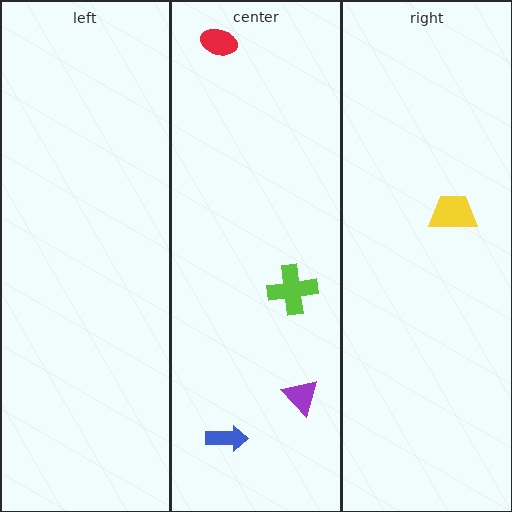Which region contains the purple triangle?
The center region.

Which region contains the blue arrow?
The center region.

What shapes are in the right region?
The yellow trapezoid.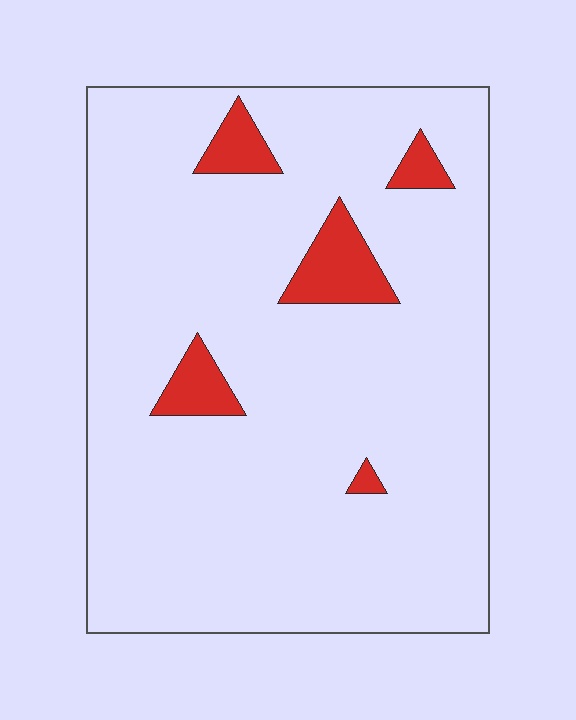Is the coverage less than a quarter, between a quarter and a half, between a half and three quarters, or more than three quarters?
Less than a quarter.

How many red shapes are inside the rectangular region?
5.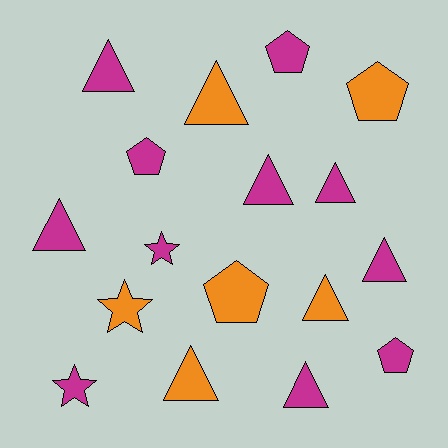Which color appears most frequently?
Magenta, with 11 objects.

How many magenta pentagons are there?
There are 3 magenta pentagons.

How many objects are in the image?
There are 17 objects.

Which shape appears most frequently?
Triangle, with 9 objects.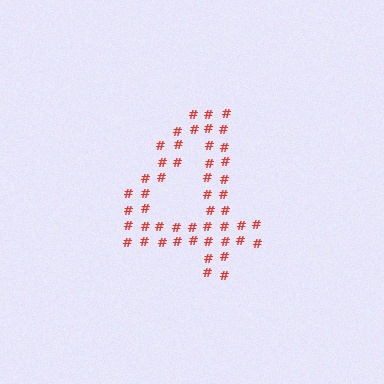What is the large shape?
The large shape is the digit 4.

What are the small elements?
The small elements are hash symbols.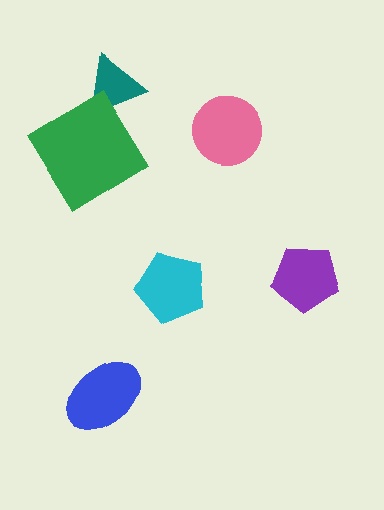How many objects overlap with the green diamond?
1 object overlaps with the green diamond.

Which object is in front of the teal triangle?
The green diamond is in front of the teal triangle.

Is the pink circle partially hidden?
No, no other shape covers it.